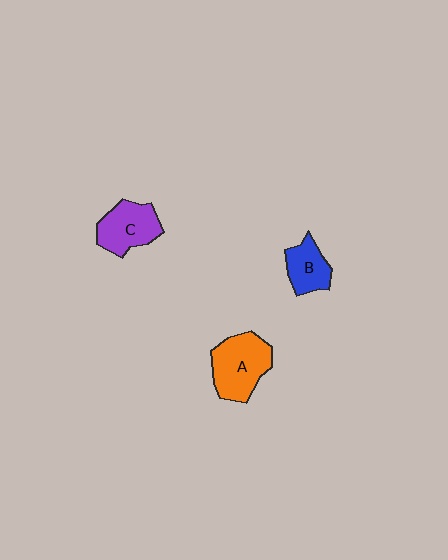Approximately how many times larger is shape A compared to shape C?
Approximately 1.2 times.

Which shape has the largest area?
Shape A (orange).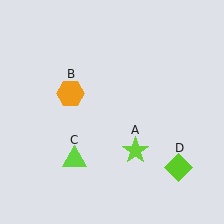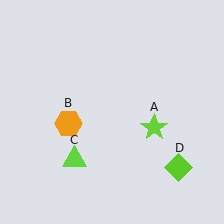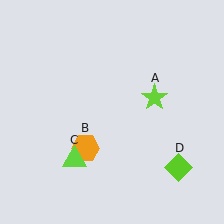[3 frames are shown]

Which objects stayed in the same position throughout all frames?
Lime triangle (object C) and lime diamond (object D) remained stationary.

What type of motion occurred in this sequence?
The lime star (object A), orange hexagon (object B) rotated counterclockwise around the center of the scene.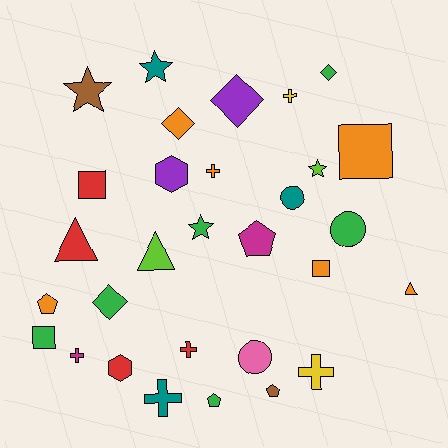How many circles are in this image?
There are 3 circles.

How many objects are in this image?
There are 30 objects.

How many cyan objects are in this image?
There are no cyan objects.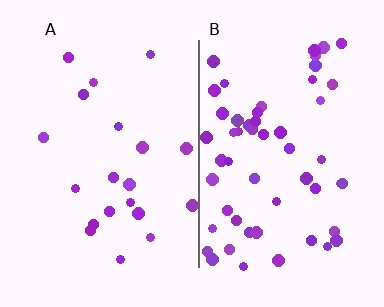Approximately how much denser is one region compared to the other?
Approximately 2.8× — region B over region A.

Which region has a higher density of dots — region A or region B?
B (the right).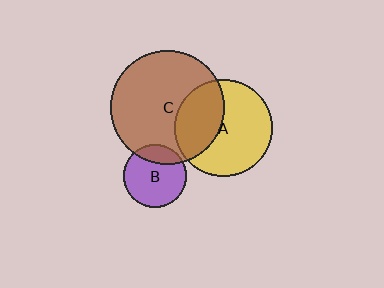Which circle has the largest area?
Circle C (brown).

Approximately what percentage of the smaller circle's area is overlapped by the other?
Approximately 20%.